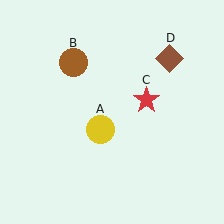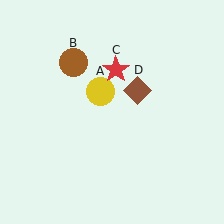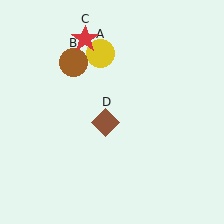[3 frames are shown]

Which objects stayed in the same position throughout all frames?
Brown circle (object B) remained stationary.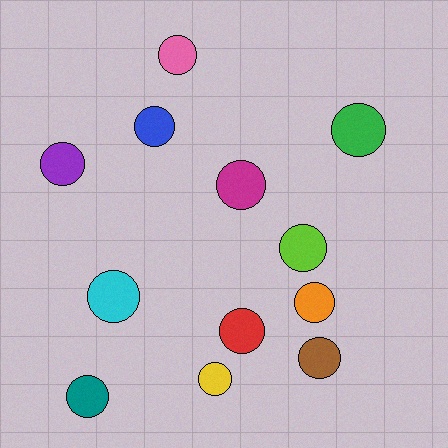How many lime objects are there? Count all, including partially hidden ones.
There is 1 lime object.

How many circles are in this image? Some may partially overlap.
There are 12 circles.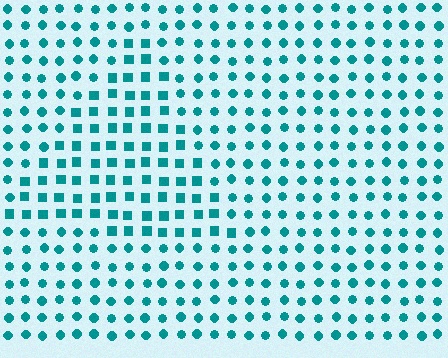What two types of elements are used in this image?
The image uses squares inside the triangle region and circles outside it.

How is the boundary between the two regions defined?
The boundary is defined by a change in element shape: squares inside vs. circles outside. All elements share the same color and spacing.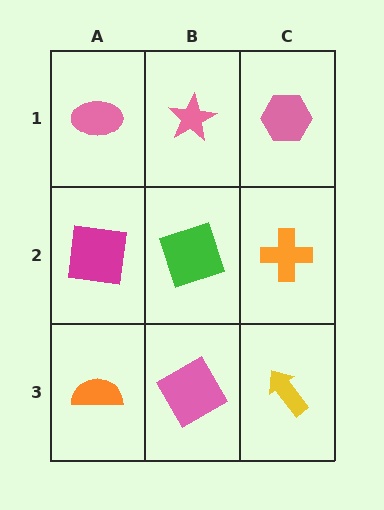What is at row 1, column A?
A pink ellipse.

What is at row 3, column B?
A pink diamond.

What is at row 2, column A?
A magenta square.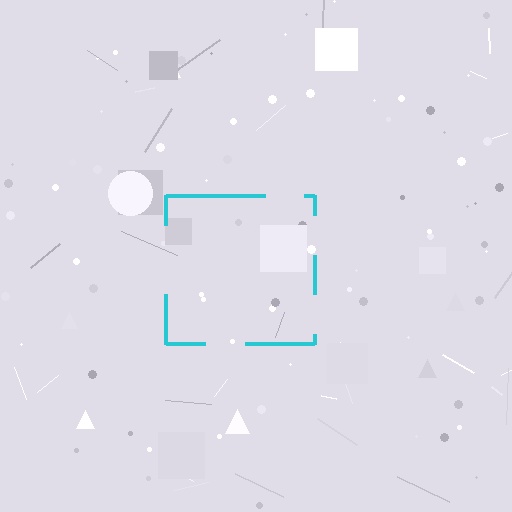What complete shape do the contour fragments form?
The contour fragments form a square.